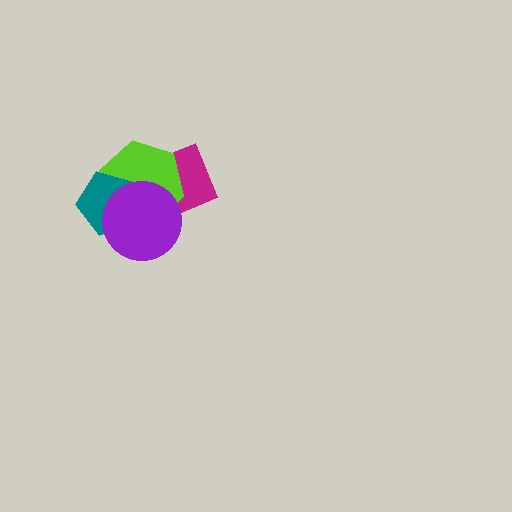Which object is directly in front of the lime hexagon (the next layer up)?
The teal pentagon is directly in front of the lime hexagon.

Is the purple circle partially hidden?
No, no other shape covers it.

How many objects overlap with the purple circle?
3 objects overlap with the purple circle.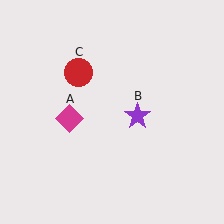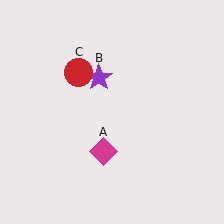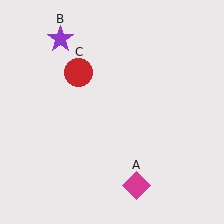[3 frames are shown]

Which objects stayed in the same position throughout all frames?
Red circle (object C) remained stationary.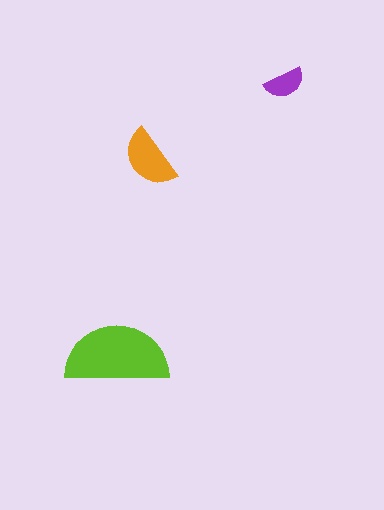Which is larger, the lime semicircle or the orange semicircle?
The lime one.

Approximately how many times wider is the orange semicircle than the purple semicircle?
About 1.5 times wider.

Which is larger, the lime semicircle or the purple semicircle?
The lime one.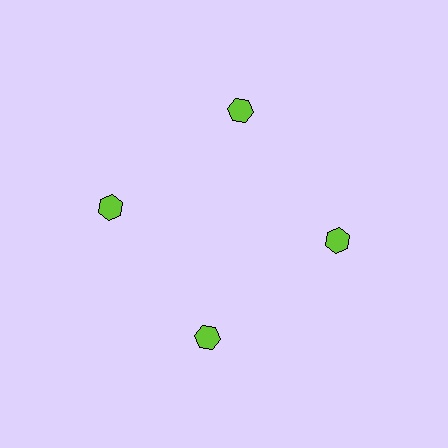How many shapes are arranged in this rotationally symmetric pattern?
There are 4 shapes, arranged in 4 groups of 1.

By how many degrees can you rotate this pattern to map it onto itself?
The pattern maps onto itself every 90 degrees of rotation.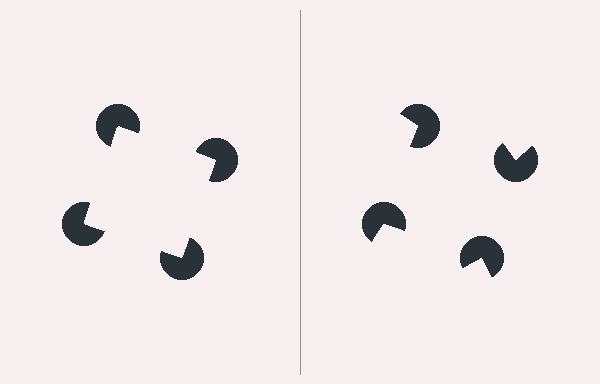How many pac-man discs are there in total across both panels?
8 — 4 on each side.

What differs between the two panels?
The pac-man discs are positioned identically on both sides; only the wedge orientations differ. On the left they align to a square; on the right they are misaligned.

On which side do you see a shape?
An illusory square appears on the left side. On the right side the wedge cuts are rotated, so no coherent shape forms.